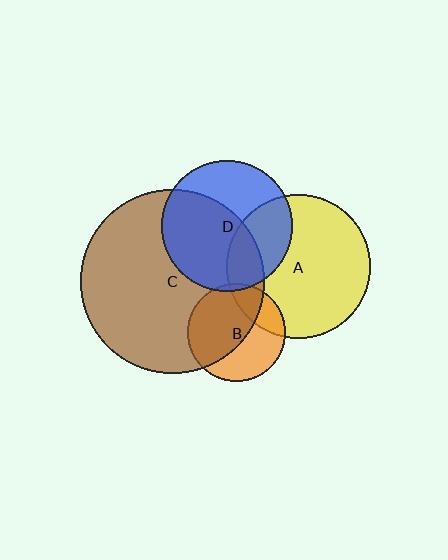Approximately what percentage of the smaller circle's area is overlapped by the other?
Approximately 5%.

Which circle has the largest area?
Circle C (brown).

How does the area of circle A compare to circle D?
Approximately 1.2 times.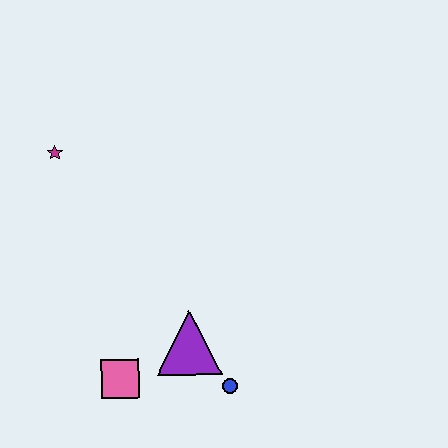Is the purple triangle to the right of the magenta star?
Yes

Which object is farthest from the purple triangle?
The magenta star is farthest from the purple triangle.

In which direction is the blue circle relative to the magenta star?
The blue circle is below the magenta star.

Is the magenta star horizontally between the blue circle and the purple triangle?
No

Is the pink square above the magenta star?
No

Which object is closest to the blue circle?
The purple triangle is closest to the blue circle.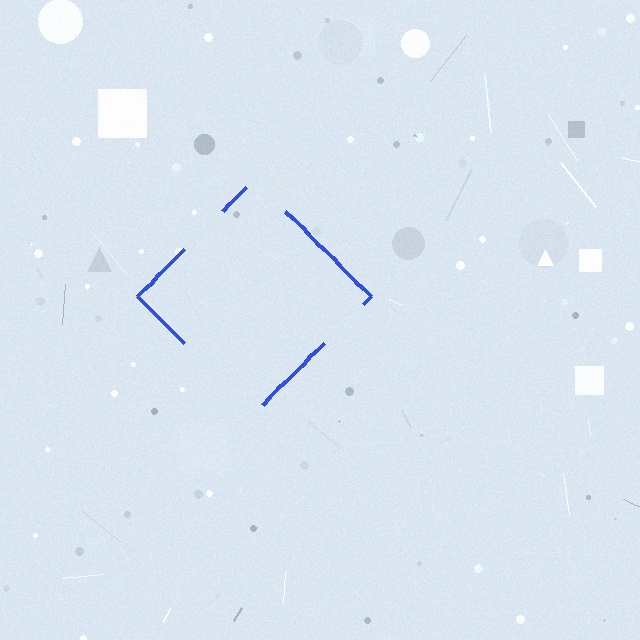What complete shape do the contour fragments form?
The contour fragments form a diamond.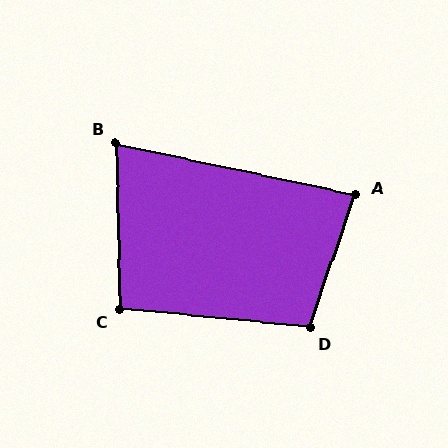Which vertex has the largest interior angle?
D, at approximately 103 degrees.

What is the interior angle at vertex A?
Approximately 83 degrees (acute).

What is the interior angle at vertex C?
Approximately 97 degrees (obtuse).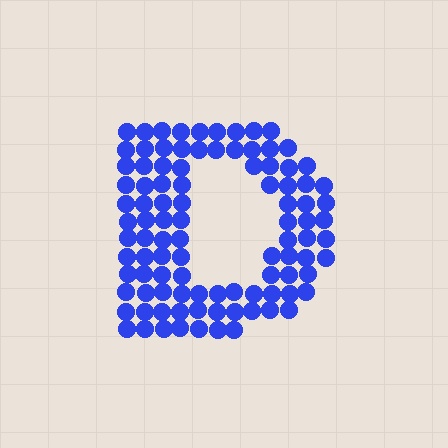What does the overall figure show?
The overall figure shows the letter D.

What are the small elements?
The small elements are circles.